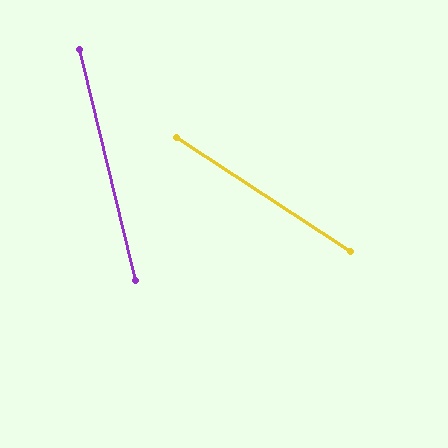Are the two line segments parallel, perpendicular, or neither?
Neither parallel nor perpendicular — they differ by about 43°.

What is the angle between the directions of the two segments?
Approximately 43 degrees.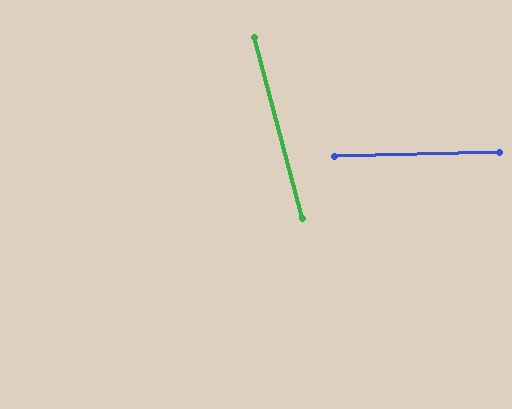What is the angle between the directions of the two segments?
Approximately 76 degrees.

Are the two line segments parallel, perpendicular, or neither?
Neither parallel nor perpendicular — they differ by about 76°.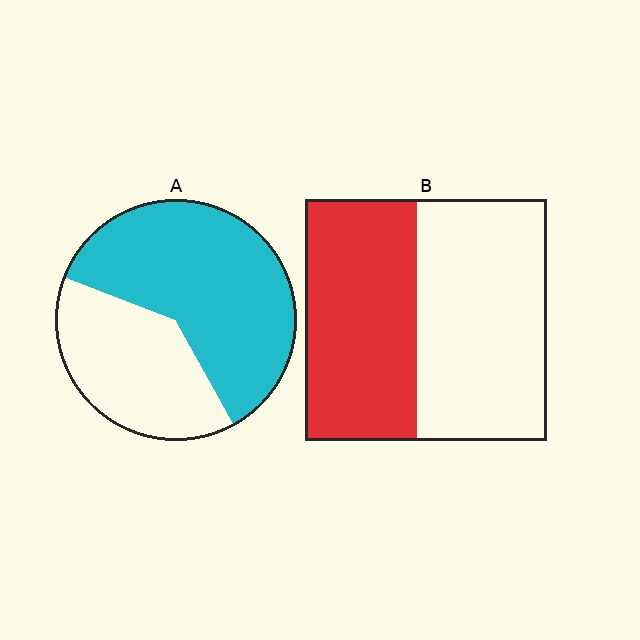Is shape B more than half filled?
Roughly half.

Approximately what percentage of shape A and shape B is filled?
A is approximately 60% and B is approximately 45%.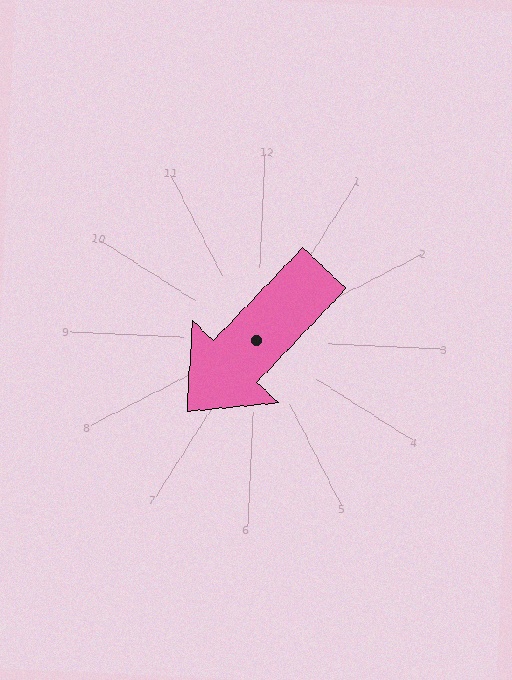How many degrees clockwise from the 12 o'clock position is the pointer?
Approximately 221 degrees.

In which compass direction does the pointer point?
Southwest.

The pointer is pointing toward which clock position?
Roughly 7 o'clock.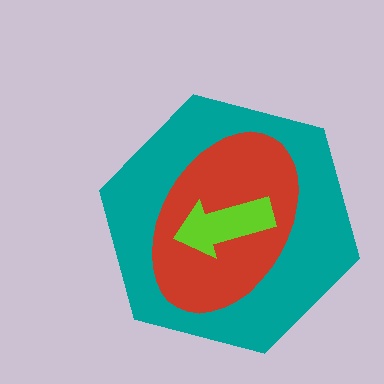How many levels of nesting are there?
3.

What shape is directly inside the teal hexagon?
The red ellipse.